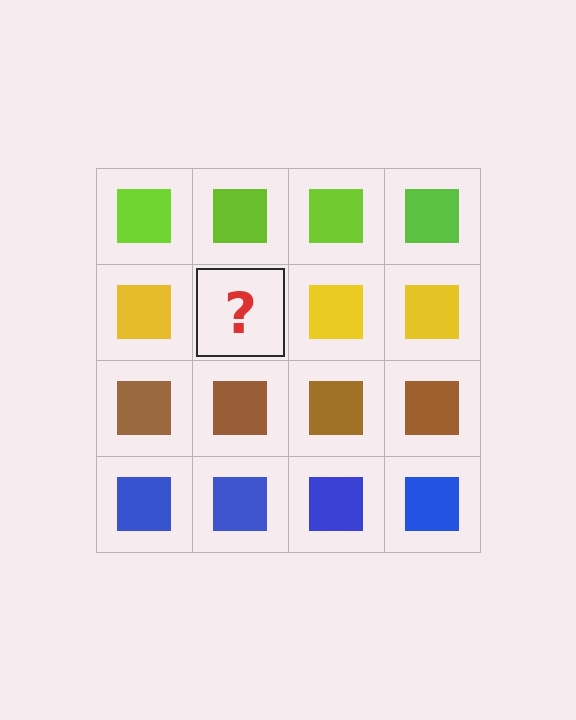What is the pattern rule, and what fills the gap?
The rule is that each row has a consistent color. The gap should be filled with a yellow square.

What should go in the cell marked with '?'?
The missing cell should contain a yellow square.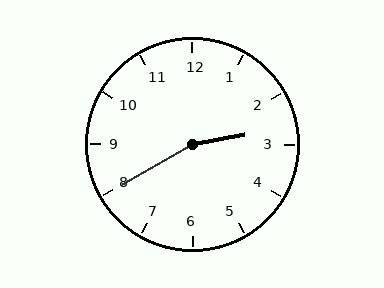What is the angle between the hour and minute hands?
Approximately 160 degrees.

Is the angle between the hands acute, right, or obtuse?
It is obtuse.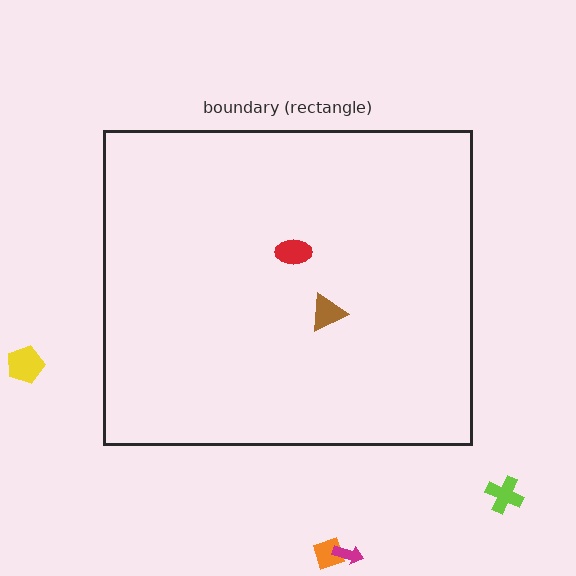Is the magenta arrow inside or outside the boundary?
Outside.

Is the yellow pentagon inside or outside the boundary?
Outside.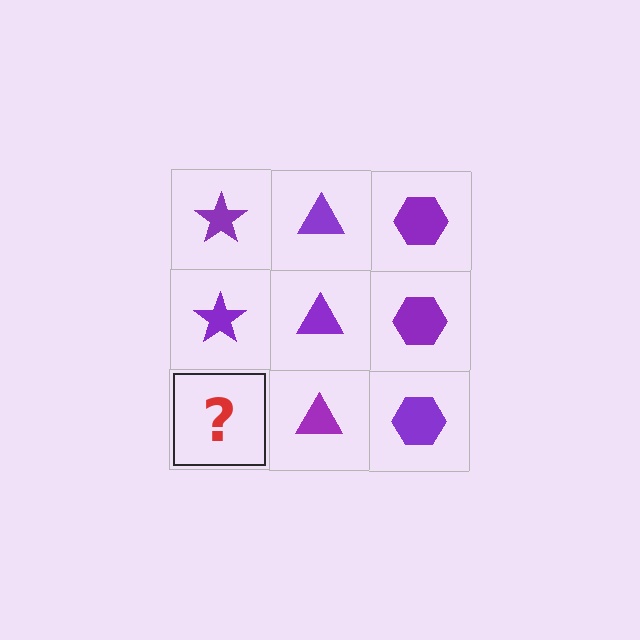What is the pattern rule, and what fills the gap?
The rule is that each column has a consistent shape. The gap should be filled with a purple star.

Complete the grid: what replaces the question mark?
The question mark should be replaced with a purple star.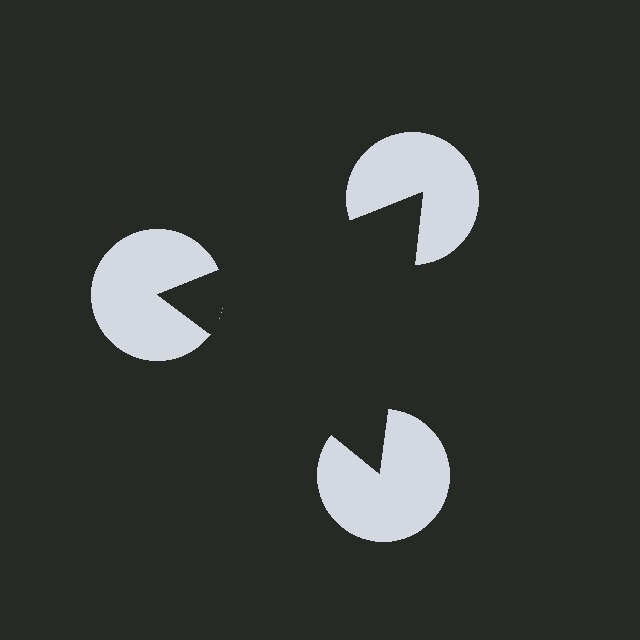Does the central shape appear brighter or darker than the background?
It typically appears slightly darker than the background, even though no actual brightness change is drawn.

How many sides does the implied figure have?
3 sides.